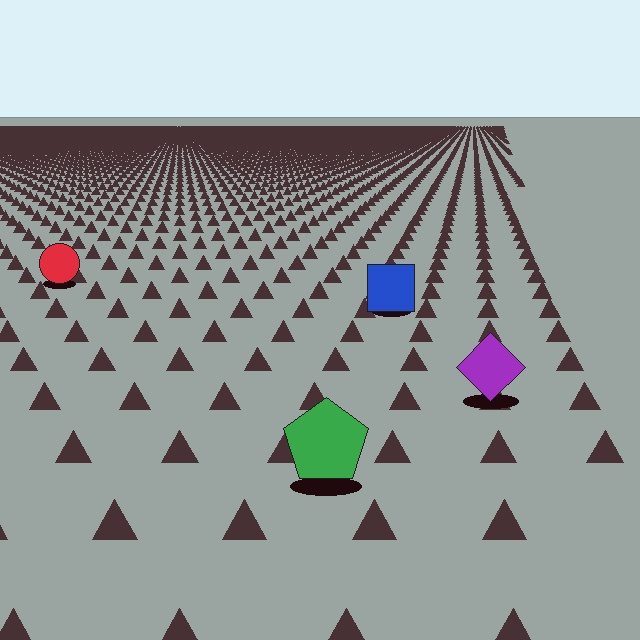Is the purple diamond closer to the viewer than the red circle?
Yes. The purple diamond is closer — you can tell from the texture gradient: the ground texture is coarser near it.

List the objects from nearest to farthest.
From nearest to farthest: the green pentagon, the purple diamond, the blue square, the red circle.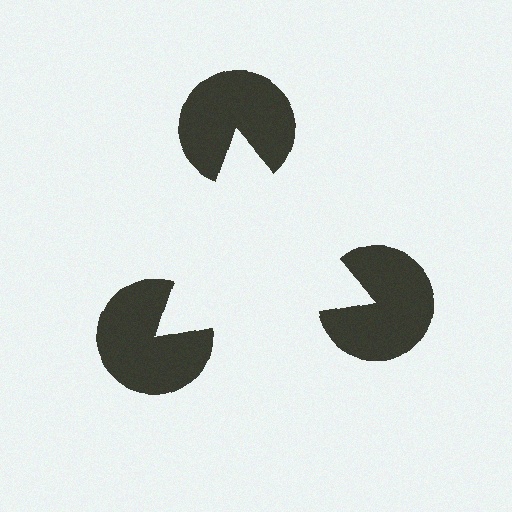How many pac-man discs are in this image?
There are 3 — one at each vertex of the illusory triangle.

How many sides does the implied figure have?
3 sides.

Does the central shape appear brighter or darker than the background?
It typically appears slightly brighter than the background, even though no actual brightness change is drawn.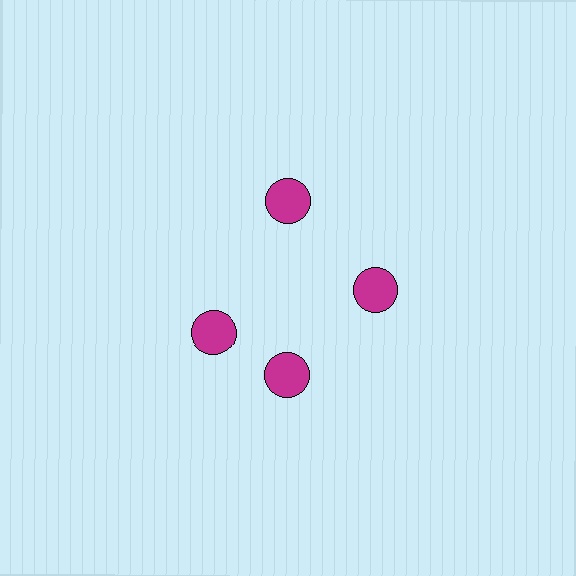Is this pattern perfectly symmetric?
No. The 4 magenta circles are arranged in a ring, but one element near the 9 o'clock position is rotated out of alignment along the ring, breaking the 4-fold rotational symmetry.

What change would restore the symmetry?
The symmetry would be restored by rotating it back into even spacing with its neighbors so that all 4 circles sit at equal angles and equal distance from the center.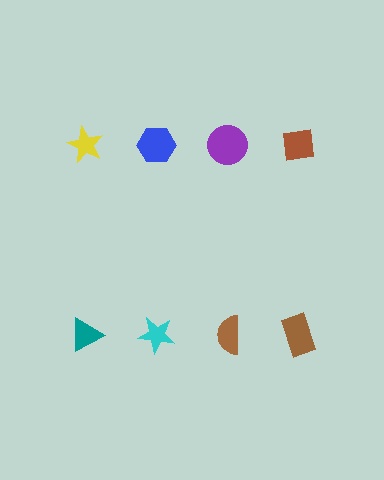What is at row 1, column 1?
A yellow star.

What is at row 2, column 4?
A brown rectangle.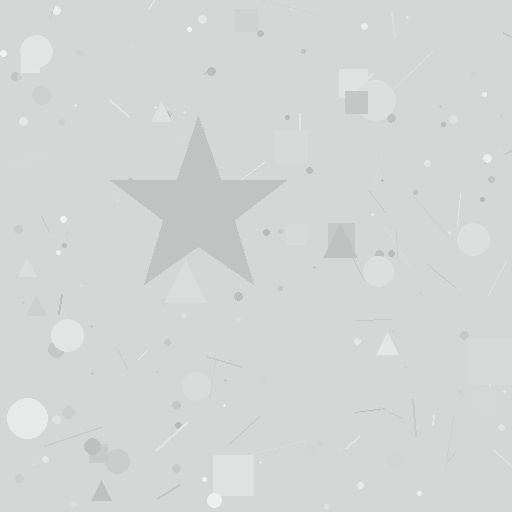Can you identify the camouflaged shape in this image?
The camouflaged shape is a star.